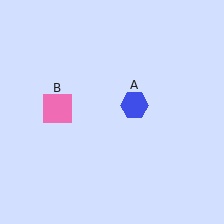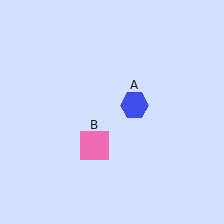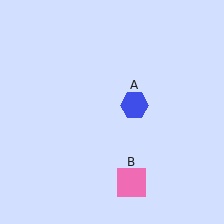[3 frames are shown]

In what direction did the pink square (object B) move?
The pink square (object B) moved down and to the right.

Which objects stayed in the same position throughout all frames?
Blue hexagon (object A) remained stationary.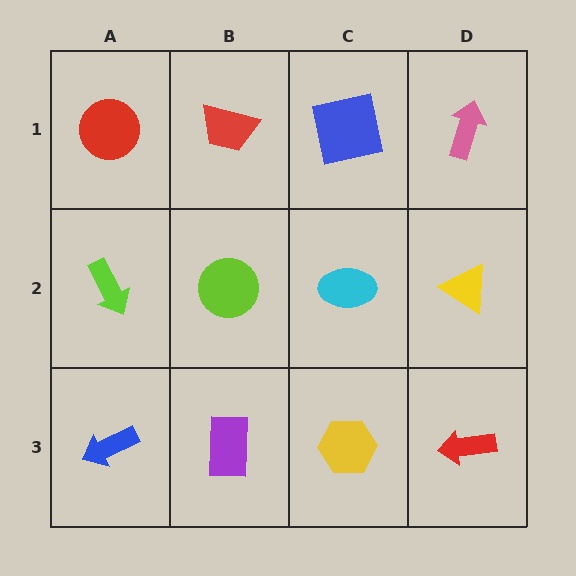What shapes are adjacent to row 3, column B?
A lime circle (row 2, column B), a blue arrow (row 3, column A), a yellow hexagon (row 3, column C).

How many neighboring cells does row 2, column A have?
3.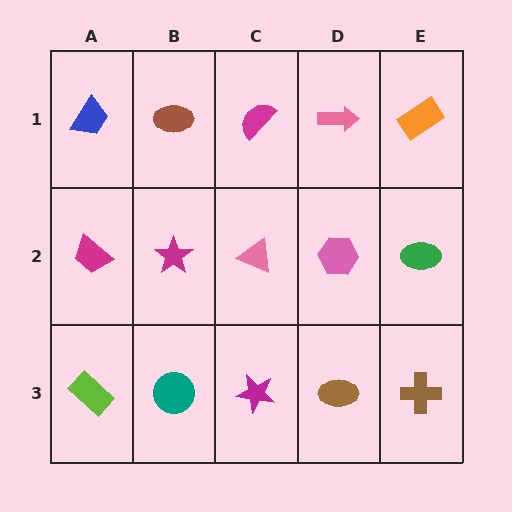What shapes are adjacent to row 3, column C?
A pink triangle (row 2, column C), a teal circle (row 3, column B), a brown ellipse (row 3, column D).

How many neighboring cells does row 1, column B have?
3.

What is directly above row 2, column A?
A blue trapezoid.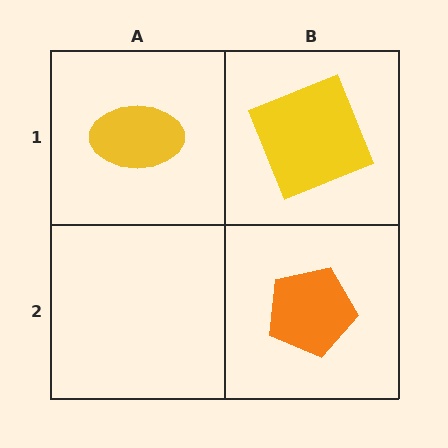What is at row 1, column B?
A yellow square.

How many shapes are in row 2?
1 shape.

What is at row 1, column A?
A yellow ellipse.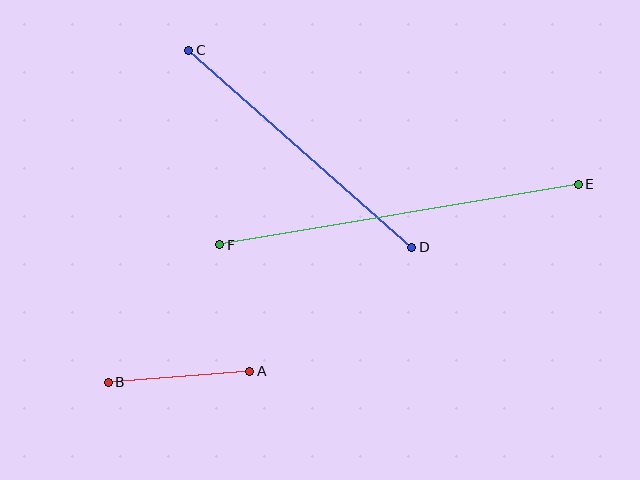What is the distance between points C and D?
The distance is approximately 297 pixels.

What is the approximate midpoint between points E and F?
The midpoint is at approximately (399, 215) pixels.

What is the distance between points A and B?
The distance is approximately 142 pixels.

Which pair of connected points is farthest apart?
Points E and F are farthest apart.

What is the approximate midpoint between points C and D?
The midpoint is at approximately (300, 149) pixels.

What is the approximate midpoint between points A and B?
The midpoint is at approximately (179, 377) pixels.